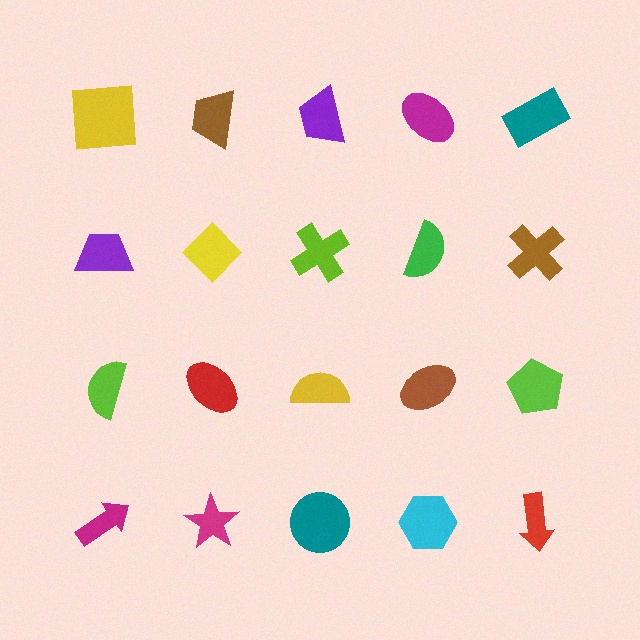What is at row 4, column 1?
A magenta arrow.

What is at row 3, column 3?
A yellow semicircle.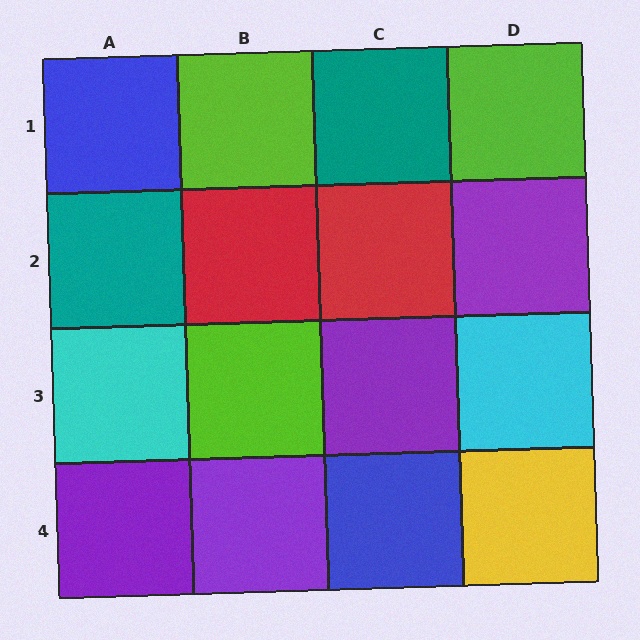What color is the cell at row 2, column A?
Teal.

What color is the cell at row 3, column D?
Cyan.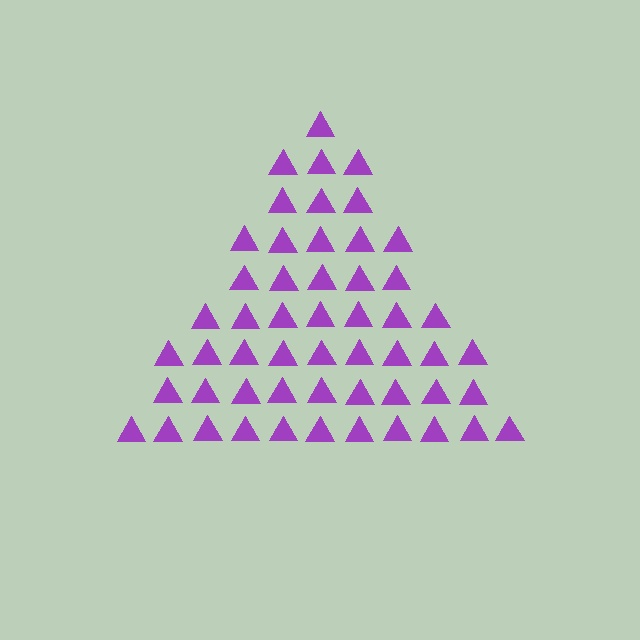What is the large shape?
The large shape is a triangle.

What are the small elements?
The small elements are triangles.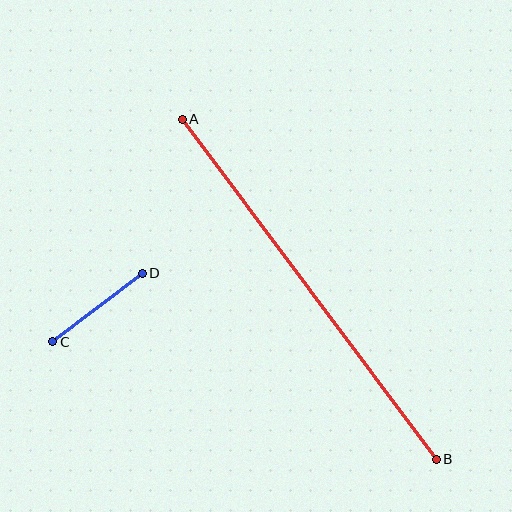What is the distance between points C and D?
The distance is approximately 113 pixels.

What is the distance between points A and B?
The distance is approximately 425 pixels.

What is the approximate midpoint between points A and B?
The midpoint is at approximately (309, 289) pixels.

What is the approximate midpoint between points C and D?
The midpoint is at approximately (97, 308) pixels.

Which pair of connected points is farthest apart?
Points A and B are farthest apart.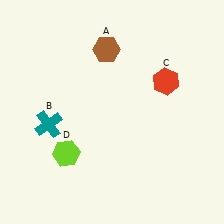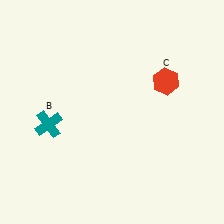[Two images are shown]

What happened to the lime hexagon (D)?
The lime hexagon (D) was removed in Image 2. It was in the bottom-left area of Image 1.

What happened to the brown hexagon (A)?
The brown hexagon (A) was removed in Image 2. It was in the top-left area of Image 1.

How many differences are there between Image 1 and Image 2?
There are 2 differences between the two images.